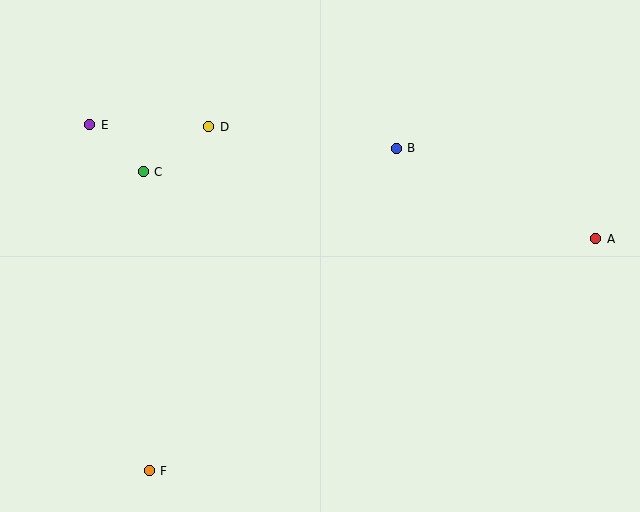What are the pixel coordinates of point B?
Point B is at (396, 148).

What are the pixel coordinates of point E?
Point E is at (90, 125).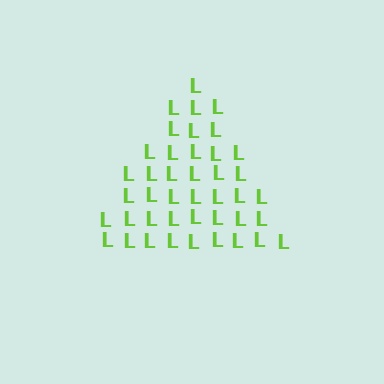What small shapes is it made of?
It is made of small letter L's.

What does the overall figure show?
The overall figure shows a triangle.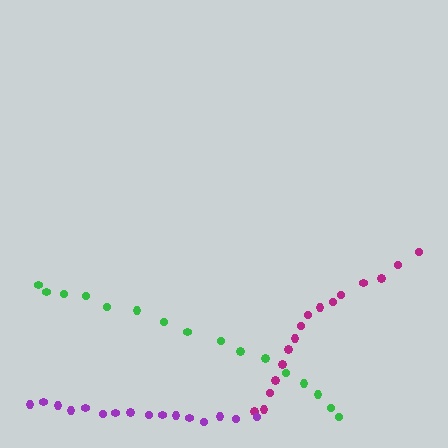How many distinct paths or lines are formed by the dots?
There are 3 distinct paths.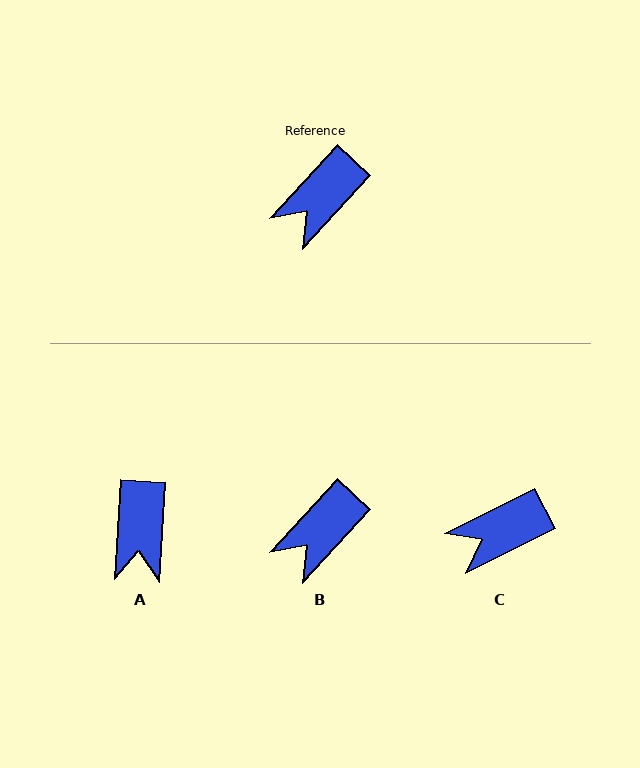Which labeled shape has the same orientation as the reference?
B.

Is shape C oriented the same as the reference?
No, it is off by about 21 degrees.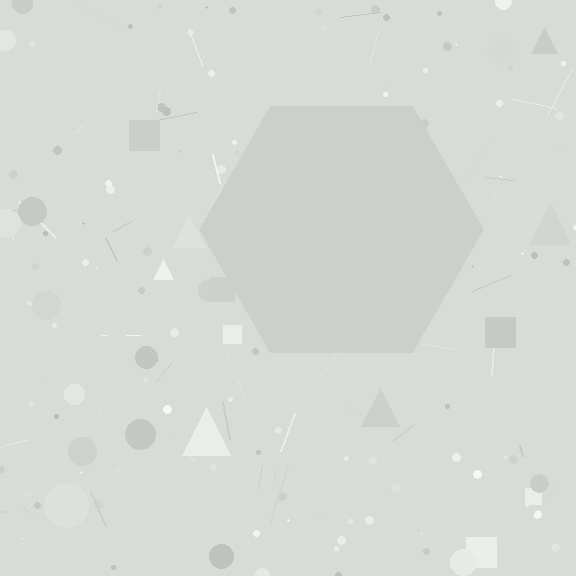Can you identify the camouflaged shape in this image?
The camouflaged shape is a hexagon.